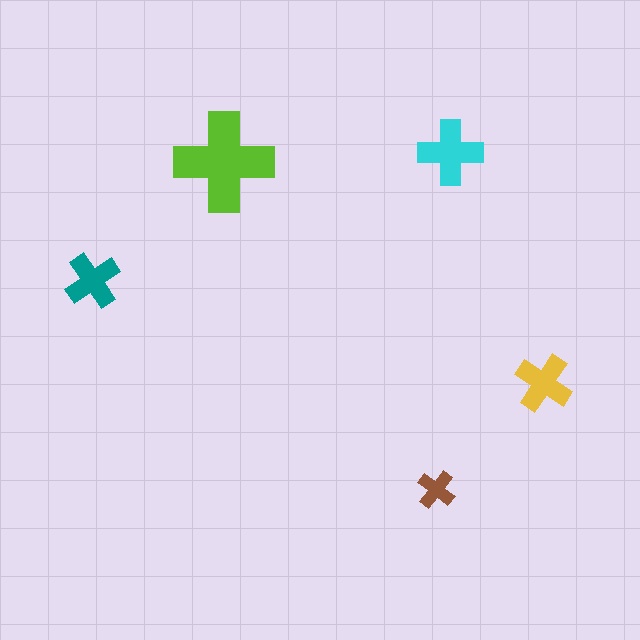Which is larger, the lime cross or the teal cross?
The lime one.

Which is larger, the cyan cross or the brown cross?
The cyan one.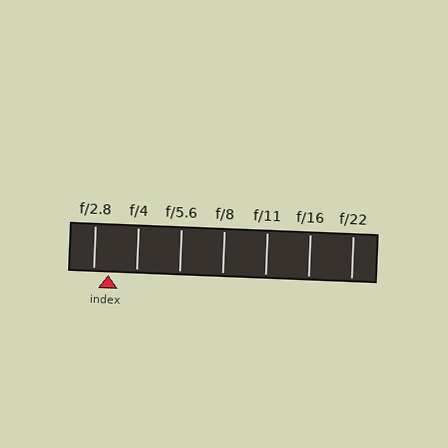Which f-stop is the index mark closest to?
The index mark is closest to f/2.8.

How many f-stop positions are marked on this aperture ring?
There are 7 f-stop positions marked.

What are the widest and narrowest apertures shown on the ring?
The widest aperture shown is f/2.8 and the narrowest is f/22.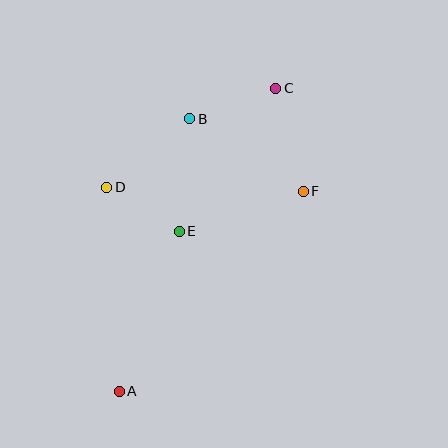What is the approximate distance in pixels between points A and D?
The distance between A and D is approximately 204 pixels.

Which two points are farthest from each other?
Points A and C are farthest from each other.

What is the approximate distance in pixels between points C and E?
The distance between C and E is approximately 172 pixels.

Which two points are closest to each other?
Points D and E are closest to each other.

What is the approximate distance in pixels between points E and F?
The distance between E and F is approximately 130 pixels.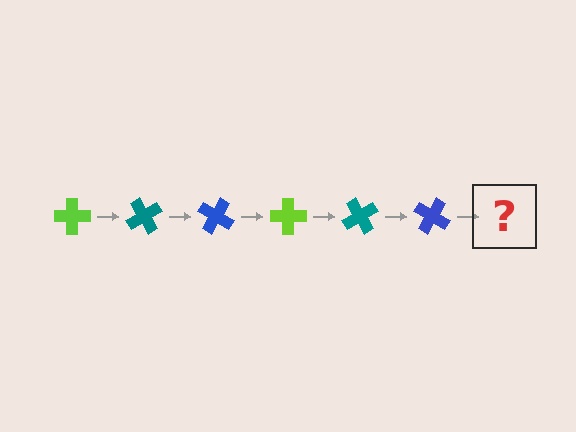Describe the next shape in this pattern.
It should be a lime cross, rotated 360 degrees from the start.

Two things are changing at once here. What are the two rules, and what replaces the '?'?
The two rules are that it rotates 60 degrees each step and the color cycles through lime, teal, and blue. The '?' should be a lime cross, rotated 360 degrees from the start.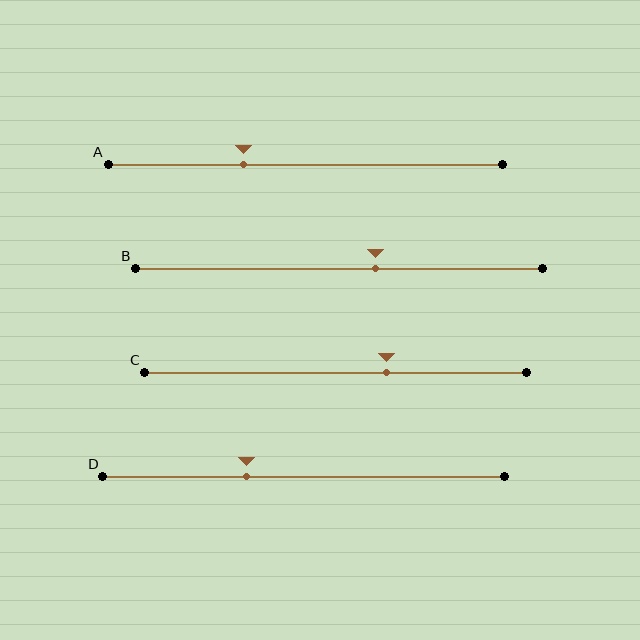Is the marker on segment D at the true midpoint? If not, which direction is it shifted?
No, the marker on segment D is shifted to the left by about 14% of the segment length.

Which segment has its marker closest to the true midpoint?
Segment B has its marker closest to the true midpoint.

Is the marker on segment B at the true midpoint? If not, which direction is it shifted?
No, the marker on segment B is shifted to the right by about 9% of the segment length.